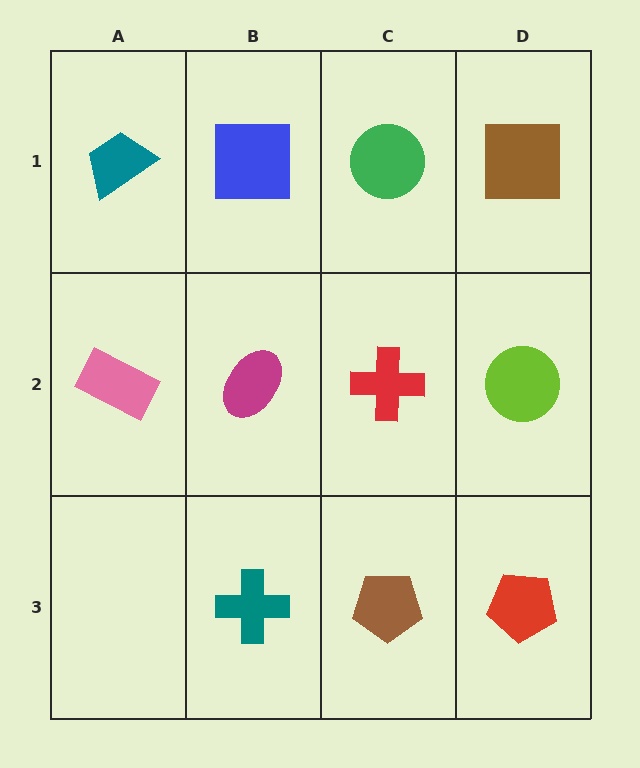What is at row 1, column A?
A teal trapezoid.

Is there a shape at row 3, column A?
No, that cell is empty.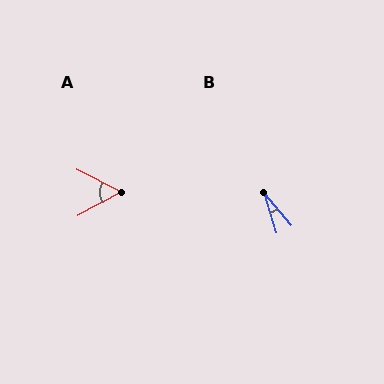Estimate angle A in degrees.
Approximately 55 degrees.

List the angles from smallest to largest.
B (23°), A (55°).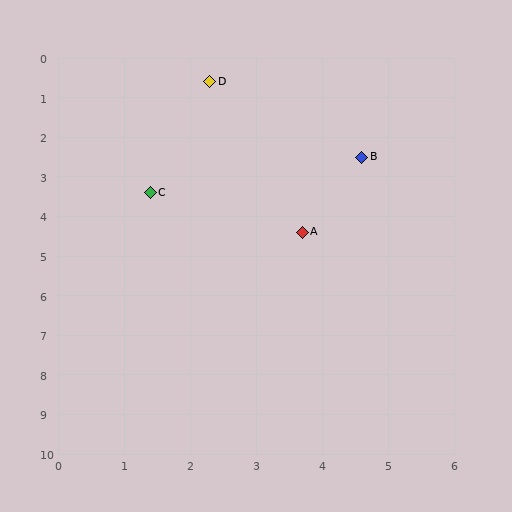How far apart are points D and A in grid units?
Points D and A are about 4.0 grid units apart.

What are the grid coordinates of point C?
Point C is at approximately (1.4, 3.4).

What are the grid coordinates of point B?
Point B is at approximately (4.6, 2.5).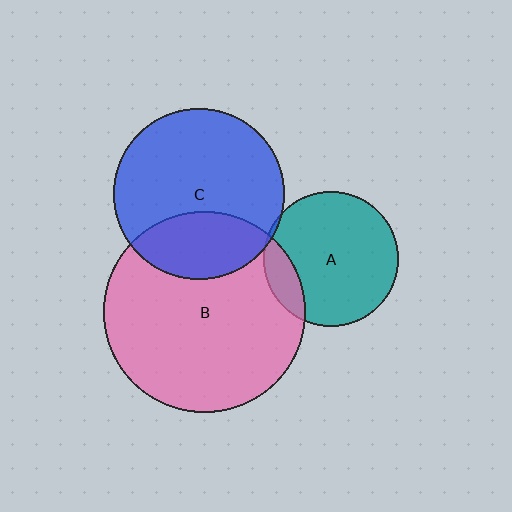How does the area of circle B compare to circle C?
Approximately 1.4 times.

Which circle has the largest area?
Circle B (pink).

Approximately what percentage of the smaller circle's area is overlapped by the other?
Approximately 15%.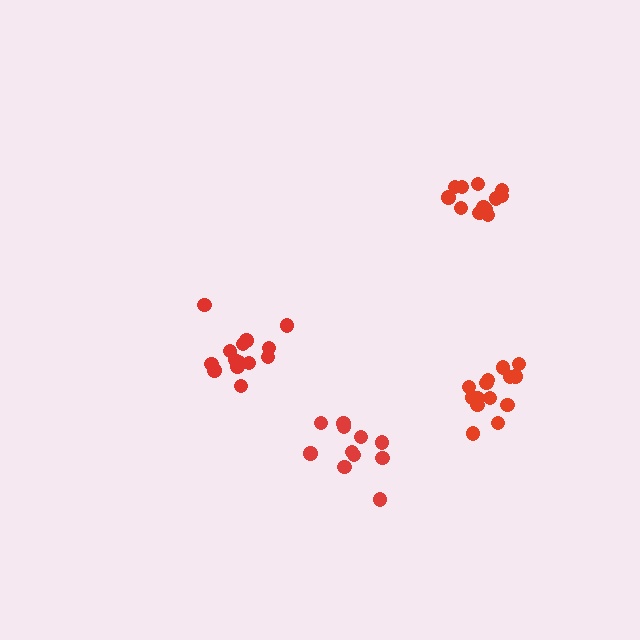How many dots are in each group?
Group 1: 12 dots, Group 2: 11 dots, Group 3: 14 dots, Group 4: 14 dots (51 total).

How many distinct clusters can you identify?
There are 4 distinct clusters.